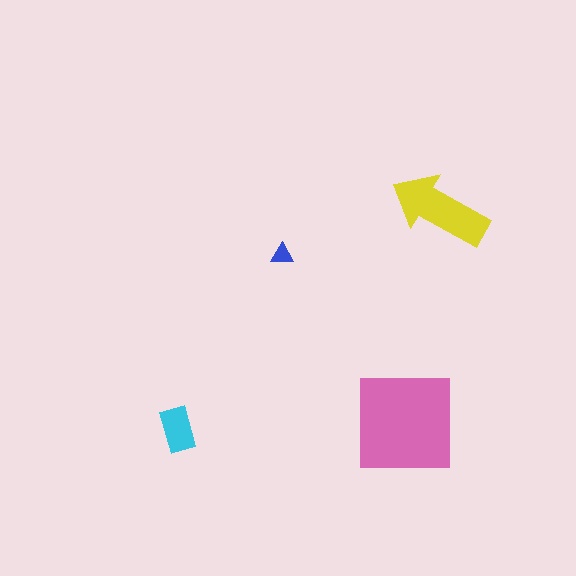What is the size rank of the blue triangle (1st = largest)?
4th.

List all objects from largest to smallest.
The pink square, the yellow arrow, the cyan rectangle, the blue triangle.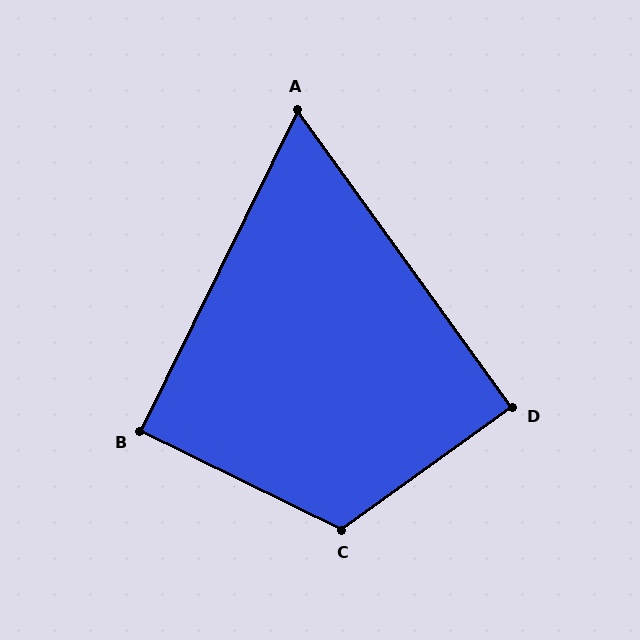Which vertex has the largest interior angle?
C, at approximately 118 degrees.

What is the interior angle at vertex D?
Approximately 90 degrees (approximately right).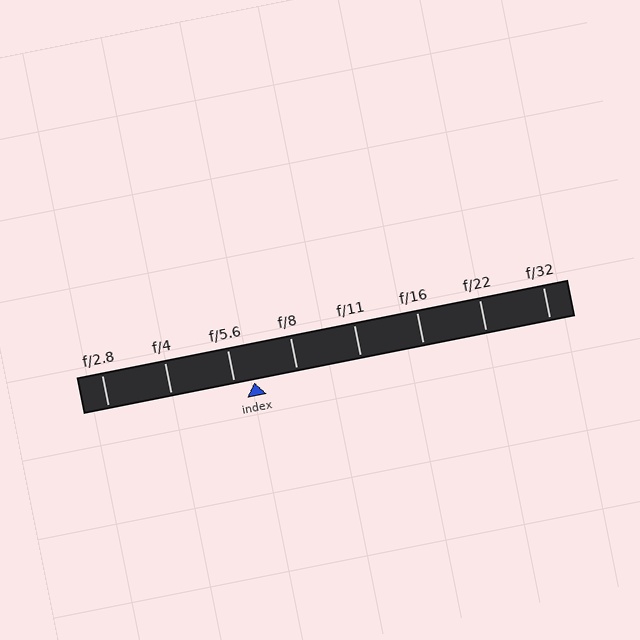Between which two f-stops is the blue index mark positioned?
The index mark is between f/5.6 and f/8.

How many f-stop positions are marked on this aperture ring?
There are 8 f-stop positions marked.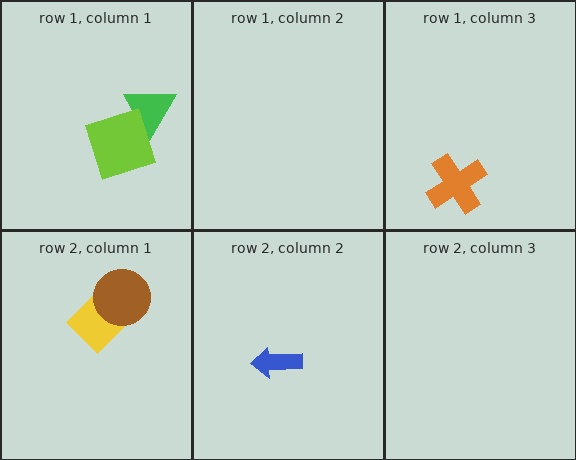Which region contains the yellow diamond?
The row 2, column 1 region.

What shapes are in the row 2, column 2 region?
The blue arrow.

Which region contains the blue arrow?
The row 2, column 2 region.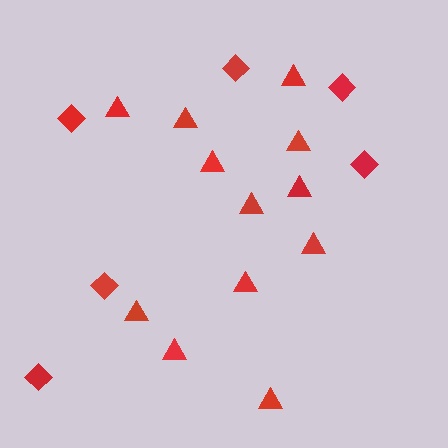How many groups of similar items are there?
There are 2 groups: one group of triangles (12) and one group of diamonds (6).